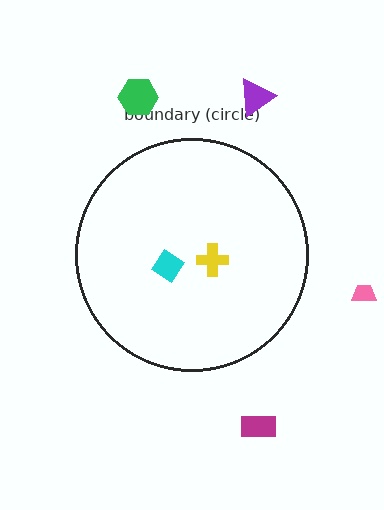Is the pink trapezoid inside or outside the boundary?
Outside.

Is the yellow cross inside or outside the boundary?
Inside.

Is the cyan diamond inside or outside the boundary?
Inside.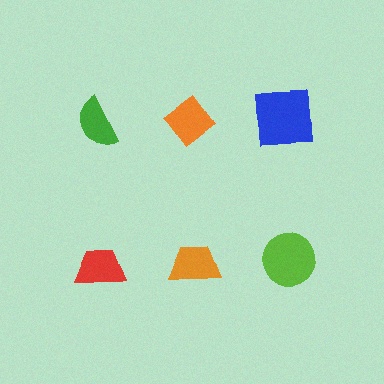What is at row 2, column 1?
A red trapezoid.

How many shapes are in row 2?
3 shapes.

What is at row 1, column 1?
A green semicircle.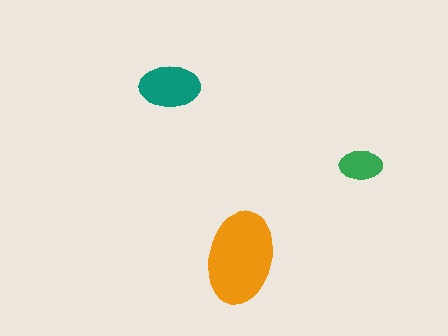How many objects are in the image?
There are 3 objects in the image.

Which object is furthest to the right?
The green ellipse is rightmost.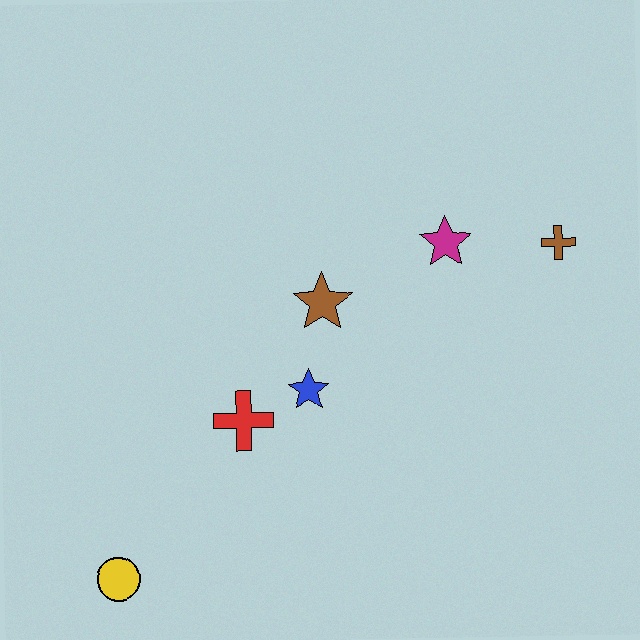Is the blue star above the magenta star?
No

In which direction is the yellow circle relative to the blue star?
The yellow circle is to the left of the blue star.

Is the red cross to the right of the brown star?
No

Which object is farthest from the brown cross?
The yellow circle is farthest from the brown cross.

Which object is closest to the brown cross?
The magenta star is closest to the brown cross.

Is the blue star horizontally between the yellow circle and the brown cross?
Yes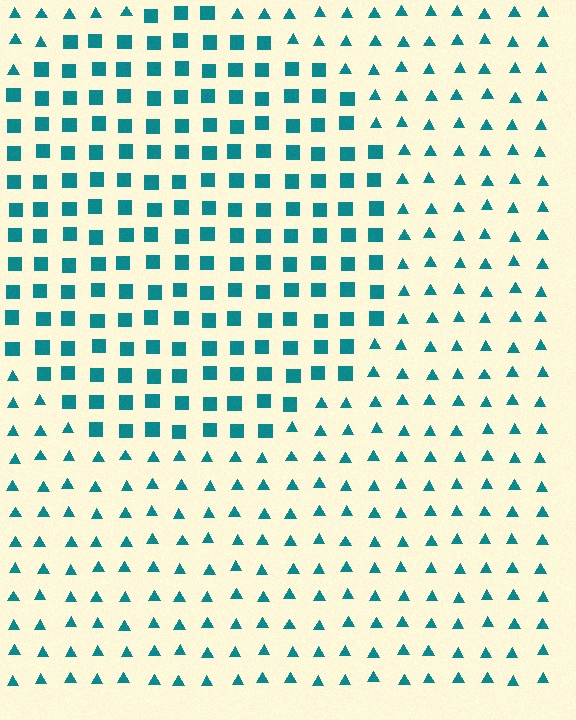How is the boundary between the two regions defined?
The boundary is defined by a change in element shape: squares inside vs. triangles outside. All elements share the same color and spacing.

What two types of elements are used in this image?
The image uses squares inside the circle region and triangles outside it.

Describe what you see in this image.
The image is filled with small teal elements arranged in a uniform grid. A circle-shaped region contains squares, while the surrounding area contains triangles. The boundary is defined purely by the change in element shape.